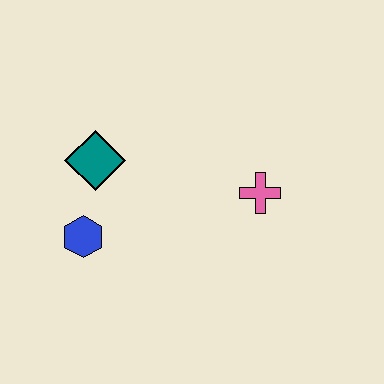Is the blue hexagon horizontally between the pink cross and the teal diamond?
No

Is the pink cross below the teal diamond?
Yes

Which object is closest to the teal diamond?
The blue hexagon is closest to the teal diamond.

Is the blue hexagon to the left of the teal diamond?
Yes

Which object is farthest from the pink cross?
The blue hexagon is farthest from the pink cross.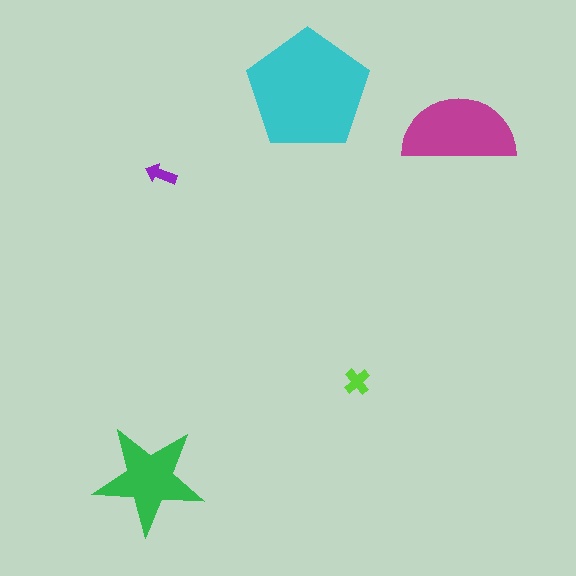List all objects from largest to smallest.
The cyan pentagon, the magenta semicircle, the green star, the lime cross, the purple arrow.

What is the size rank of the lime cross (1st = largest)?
4th.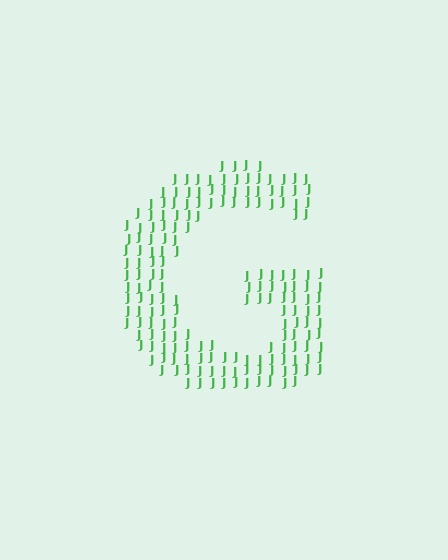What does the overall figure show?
The overall figure shows the letter G.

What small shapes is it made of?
It is made of small letter J's.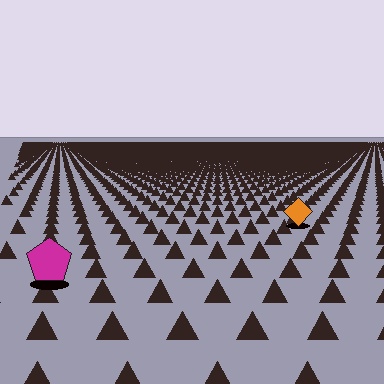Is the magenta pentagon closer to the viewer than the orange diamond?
Yes. The magenta pentagon is closer — you can tell from the texture gradient: the ground texture is coarser near it.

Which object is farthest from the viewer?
The orange diamond is farthest from the viewer. It appears smaller and the ground texture around it is denser.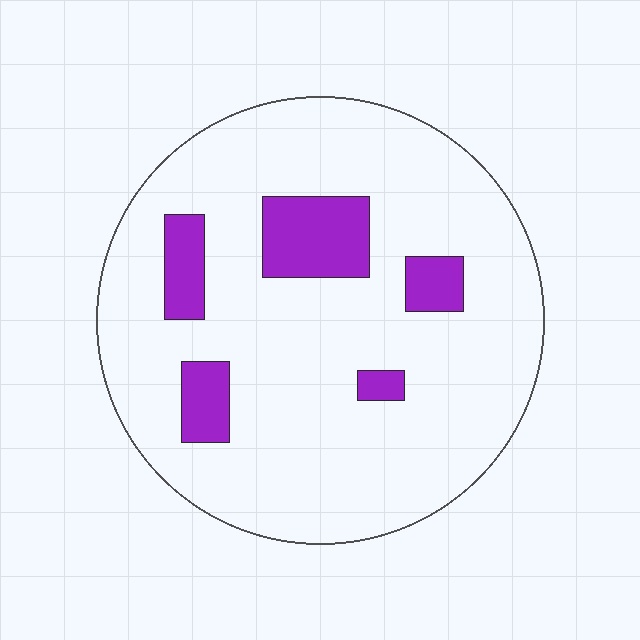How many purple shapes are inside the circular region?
5.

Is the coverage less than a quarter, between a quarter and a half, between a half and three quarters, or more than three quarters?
Less than a quarter.